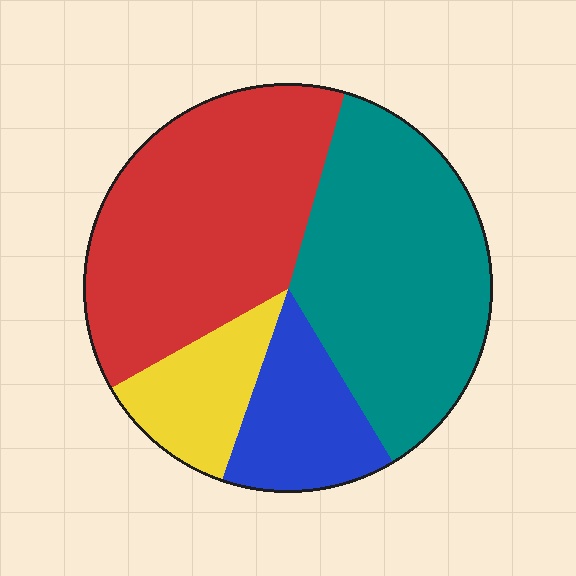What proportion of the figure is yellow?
Yellow covers about 10% of the figure.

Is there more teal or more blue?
Teal.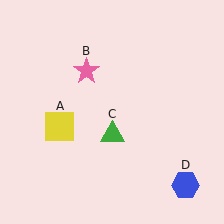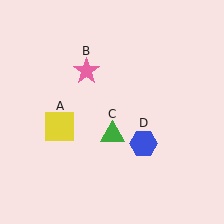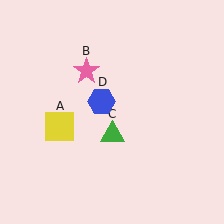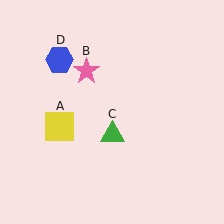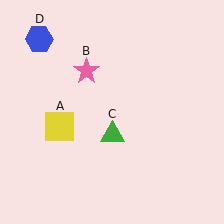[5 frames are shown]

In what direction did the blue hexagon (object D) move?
The blue hexagon (object D) moved up and to the left.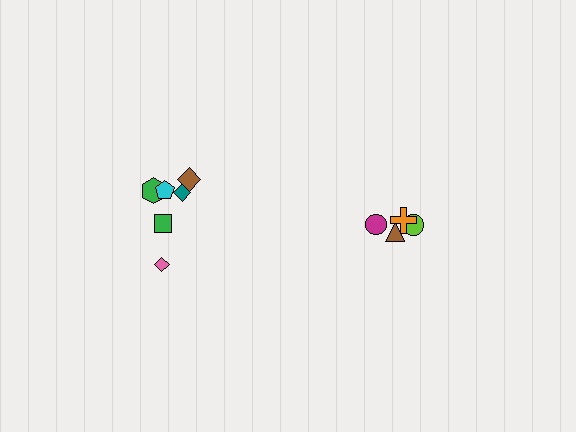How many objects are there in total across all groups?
There are 10 objects.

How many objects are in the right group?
There are 4 objects.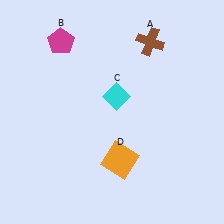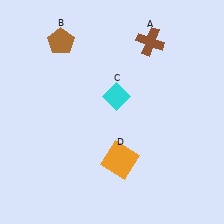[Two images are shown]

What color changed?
The pentagon (B) changed from magenta in Image 1 to brown in Image 2.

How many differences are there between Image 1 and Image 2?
There is 1 difference between the two images.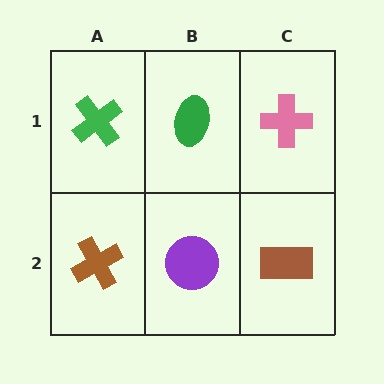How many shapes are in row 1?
3 shapes.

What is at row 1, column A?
A green cross.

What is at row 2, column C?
A brown rectangle.